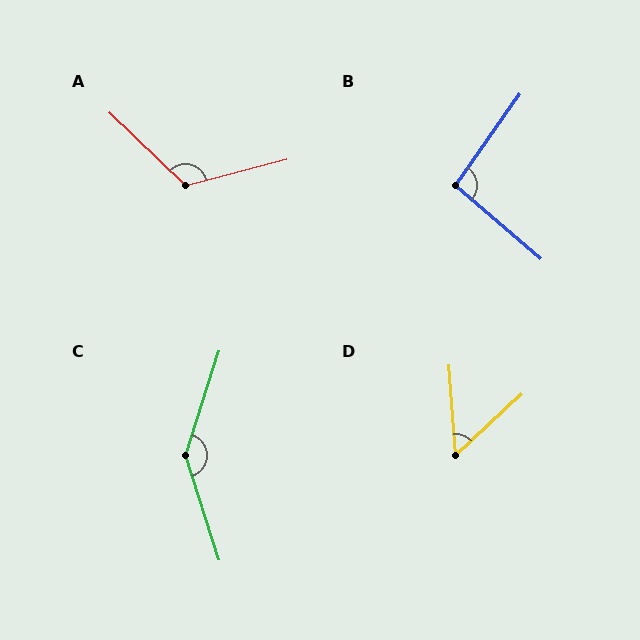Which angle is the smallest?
D, at approximately 51 degrees.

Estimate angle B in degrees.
Approximately 96 degrees.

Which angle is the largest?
C, at approximately 144 degrees.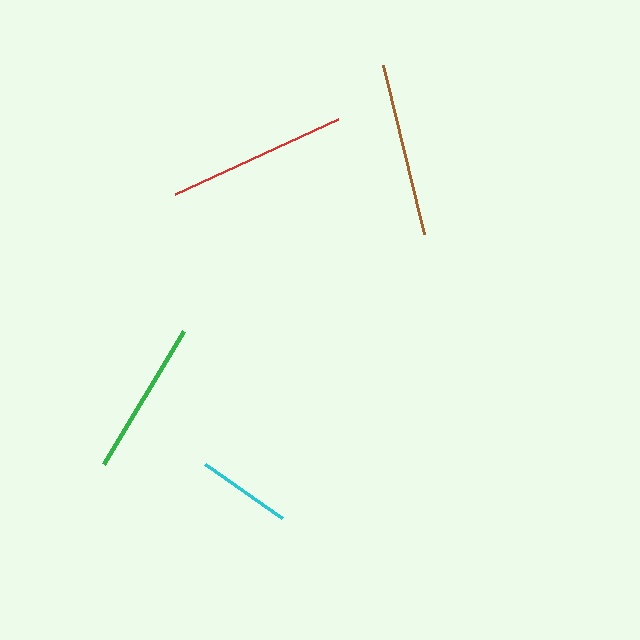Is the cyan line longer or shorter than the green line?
The green line is longer than the cyan line.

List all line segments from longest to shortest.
From longest to shortest: red, brown, green, cyan.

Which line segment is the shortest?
The cyan line is the shortest at approximately 94 pixels.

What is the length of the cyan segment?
The cyan segment is approximately 94 pixels long.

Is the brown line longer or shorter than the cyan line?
The brown line is longer than the cyan line.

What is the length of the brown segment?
The brown segment is approximately 173 pixels long.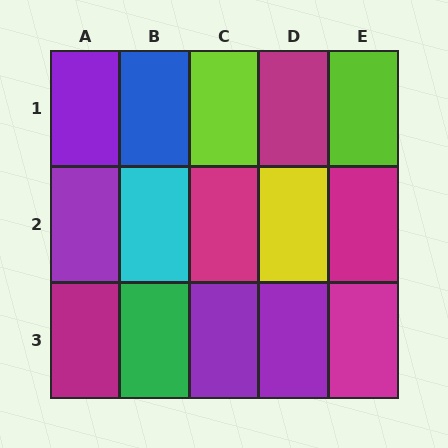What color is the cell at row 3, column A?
Magenta.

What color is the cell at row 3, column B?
Green.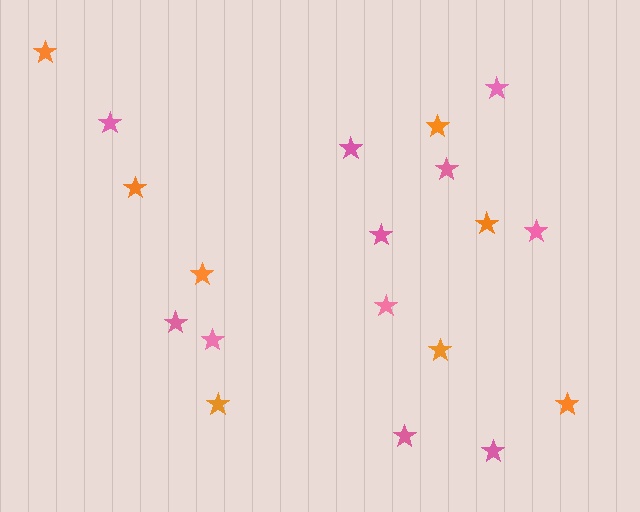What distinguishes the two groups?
There are 2 groups: one group of orange stars (8) and one group of pink stars (11).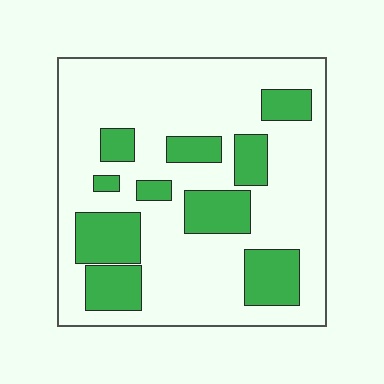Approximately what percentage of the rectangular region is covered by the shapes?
Approximately 25%.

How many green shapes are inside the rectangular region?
10.